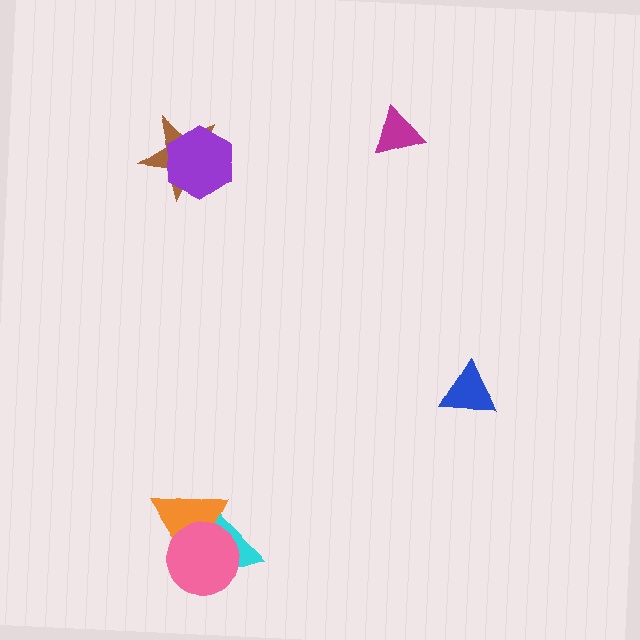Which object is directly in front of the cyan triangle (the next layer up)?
The orange triangle is directly in front of the cyan triangle.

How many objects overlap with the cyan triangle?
2 objects overlap with the cyan triangle.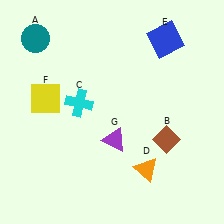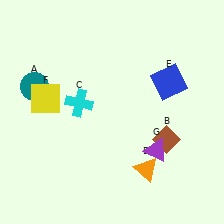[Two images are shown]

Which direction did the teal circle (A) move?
The teal circle (A) moved down.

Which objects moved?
The objects that moved are: the teal circle (A), the blue square (E), the purple triangle (G).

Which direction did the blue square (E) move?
The blue square (E) moved down.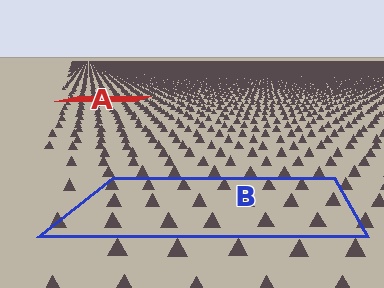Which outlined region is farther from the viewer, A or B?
Region A is farther from the viewer — the texture elements inside it appear smaller and more densely packed.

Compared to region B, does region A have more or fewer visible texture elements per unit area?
Region A has more texture elements per unit area — they are packed more densely because it is farther away.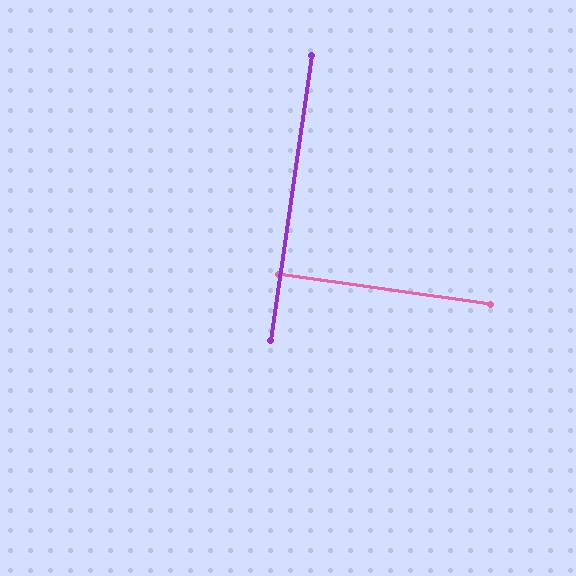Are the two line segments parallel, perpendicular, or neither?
Perpendicular — they meet at approximately 90°.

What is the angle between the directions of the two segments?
Approximately 90 degrees.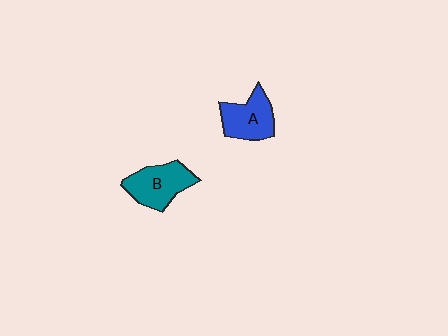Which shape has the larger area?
Shape B (teal).